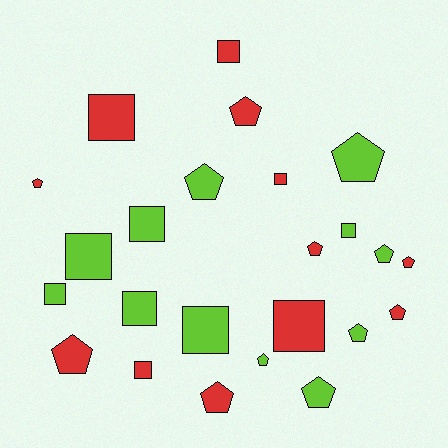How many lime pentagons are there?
There are 6 lime pentagons.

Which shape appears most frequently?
Pentagon, with 13 objects.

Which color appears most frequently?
Red, with 12 objects.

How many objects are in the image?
There are 24 objects.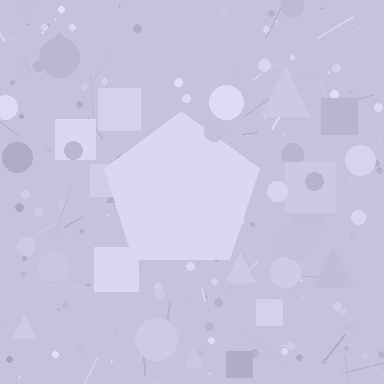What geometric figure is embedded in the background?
A pentagon is embedded in the background.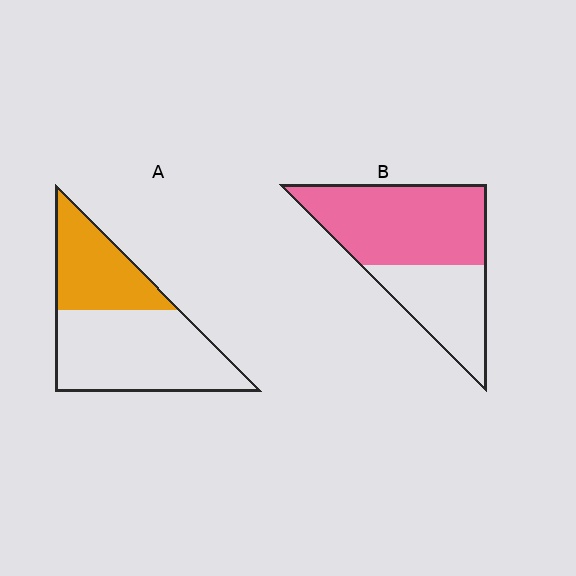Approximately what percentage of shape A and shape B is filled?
A is approximately 35% and B is approximately 65%.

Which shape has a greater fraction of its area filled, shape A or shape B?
Shape B.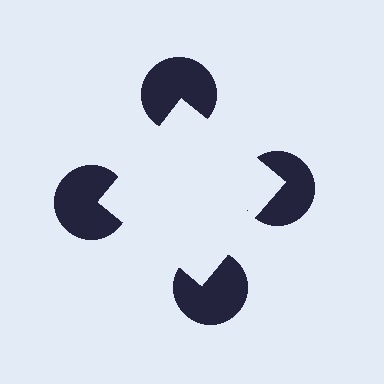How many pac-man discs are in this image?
There are 4 — one at each vertex of the illusory square.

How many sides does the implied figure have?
4 sides.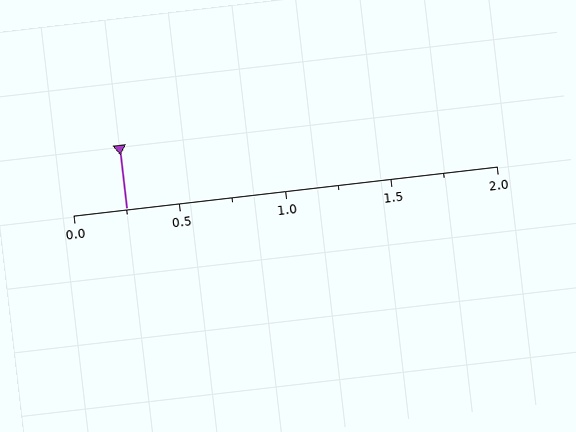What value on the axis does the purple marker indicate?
The marker indicates approximately 0.25.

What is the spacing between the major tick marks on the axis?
The major ticks are spaced 0.5 apart.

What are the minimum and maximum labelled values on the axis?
The axis runs from 0.0 to 2.0.